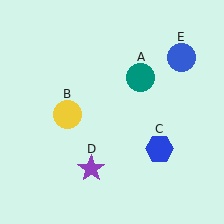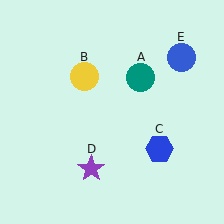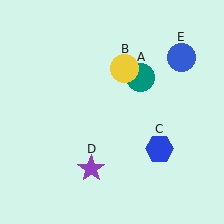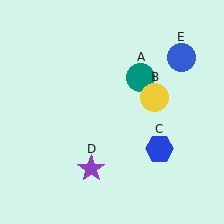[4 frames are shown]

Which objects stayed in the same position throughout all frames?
Teal circle (object A) and blue hexagon (object C) and purple star (object D) and blue circle (object E) remained stationary.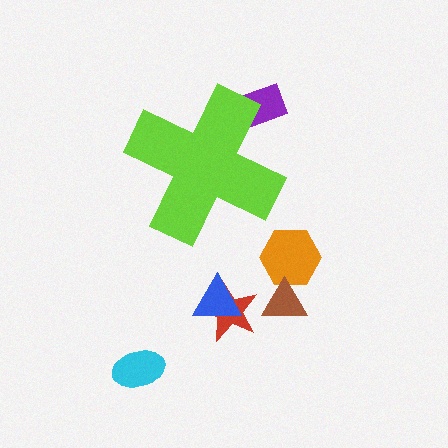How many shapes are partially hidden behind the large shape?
1 shape is partially hidden.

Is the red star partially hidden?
No, the red star is fully visible.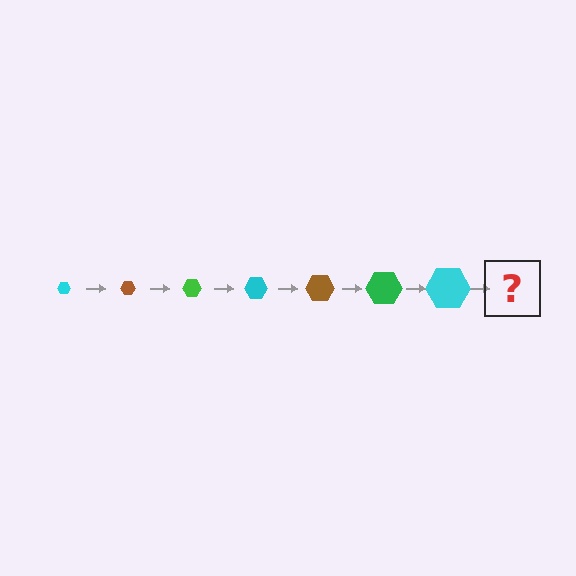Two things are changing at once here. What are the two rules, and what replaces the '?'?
The two rules are that the hexagon grows larger each step and the color cycles through cyan, brown, and green. The '?' should be a brown hexagon, larger than the previous one.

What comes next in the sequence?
The next element should be a brown hexagon, larger than the previous one.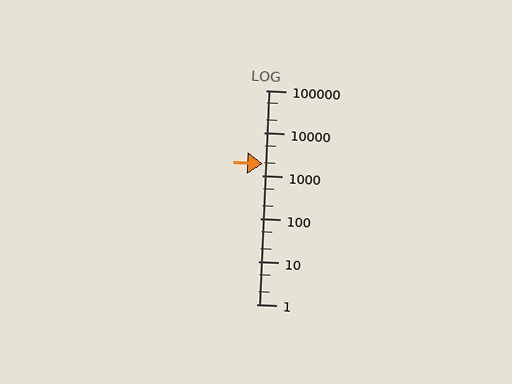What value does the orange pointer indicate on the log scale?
The pointer indicates approximately 1900.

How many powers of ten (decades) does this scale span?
The scale spans 5 decades, from 1 to 100000.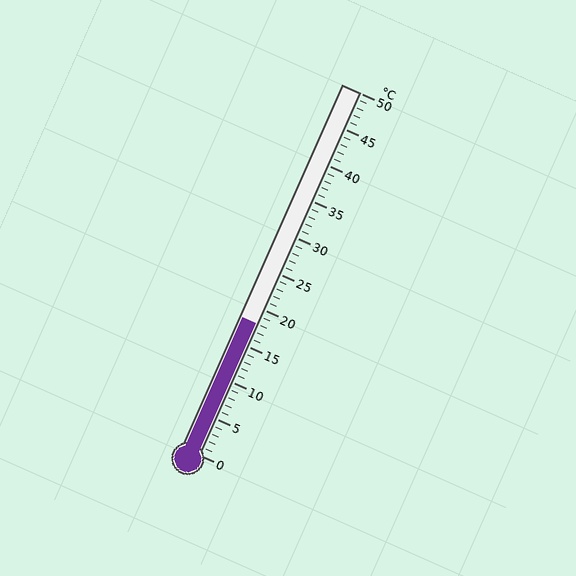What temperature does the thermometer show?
The thermometer shows approximately 18°C.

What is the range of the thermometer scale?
The thermometer scale ranges from 0°C to 50°C.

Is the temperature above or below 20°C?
The temperature is below 20°C.